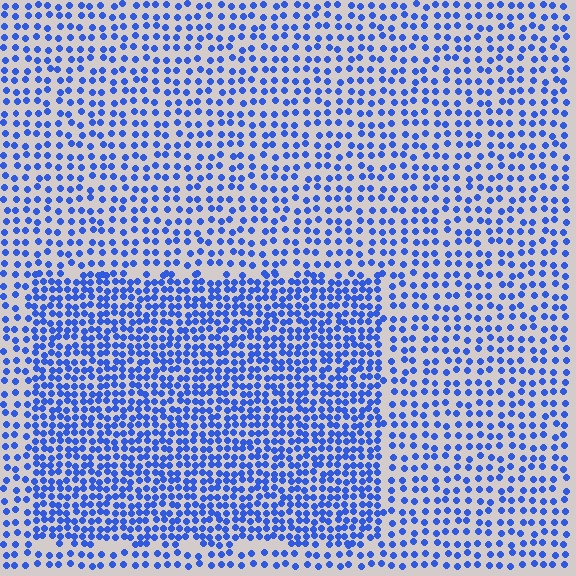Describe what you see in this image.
The image contains small blue elements arranged at two different densities. A rectangle-shaped region is visible where the elements are more densely packed than the surrounding area.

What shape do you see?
I see a rectangle.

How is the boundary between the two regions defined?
The boundary is defined by a change in element density (approximately 1.8x ratio). All elements are the same color, size, and shape.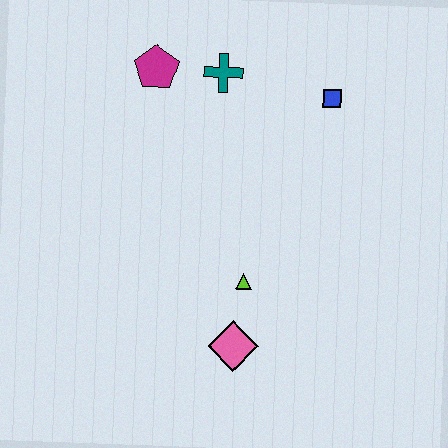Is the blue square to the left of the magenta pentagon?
No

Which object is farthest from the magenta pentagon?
The pink diamond is farthest from the magenta pentagon.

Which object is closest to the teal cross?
The magenta pentagon is closest to the teal cross.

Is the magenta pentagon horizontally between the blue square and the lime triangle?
No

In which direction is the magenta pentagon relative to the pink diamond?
The magenta pentagon is above the pink diamond.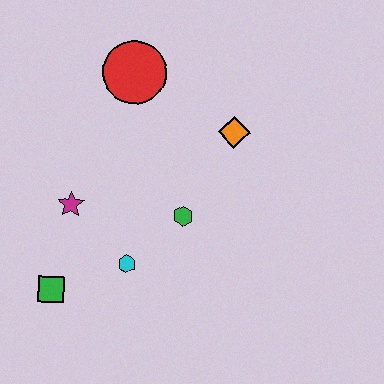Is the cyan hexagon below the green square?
No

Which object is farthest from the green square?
The orange diamond is farthest from the green square.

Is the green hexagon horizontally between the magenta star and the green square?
No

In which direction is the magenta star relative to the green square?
The magenta star is above the green square.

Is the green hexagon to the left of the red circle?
No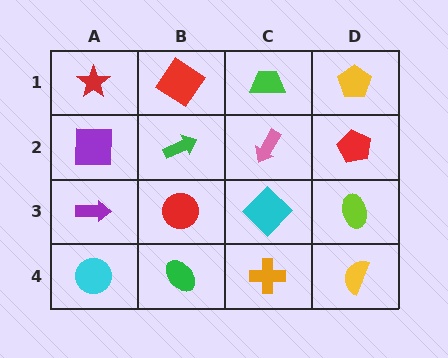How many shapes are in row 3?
4 shapes.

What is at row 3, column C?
A cyan diamond.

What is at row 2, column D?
A red pentagon.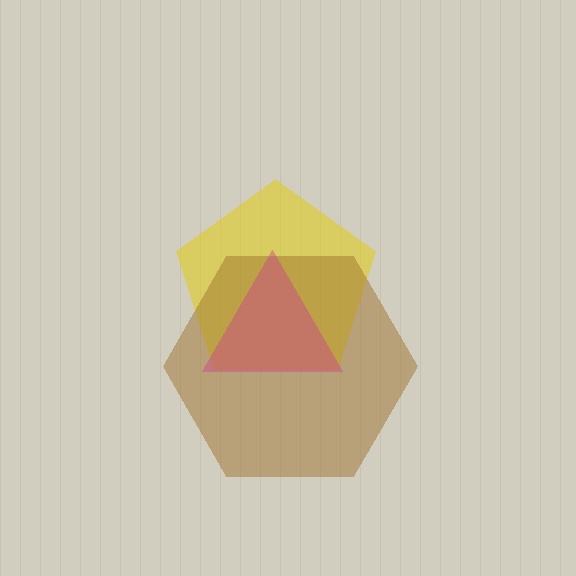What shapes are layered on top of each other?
The layered shapes are: a yellow pentagon, a brown hexagon, a magenta triangle.